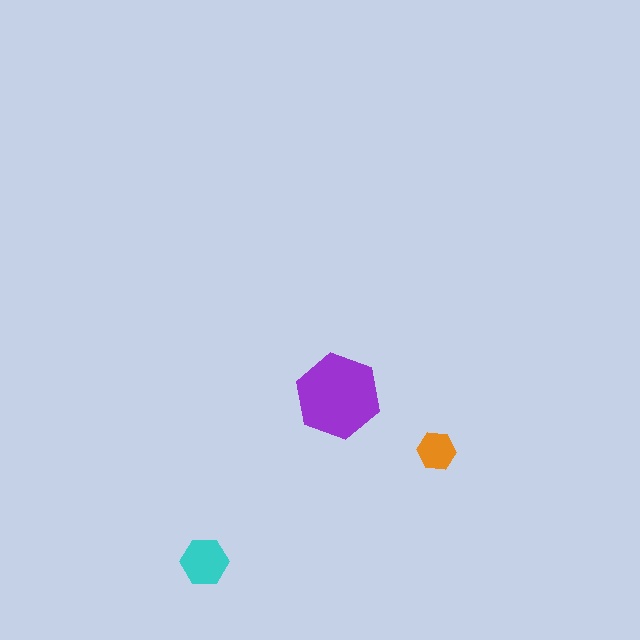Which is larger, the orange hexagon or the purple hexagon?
The purple one.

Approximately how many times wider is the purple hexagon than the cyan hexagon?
About 2 times wider.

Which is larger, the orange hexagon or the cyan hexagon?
The cyan one.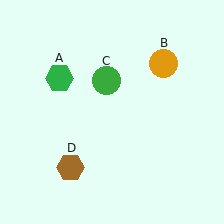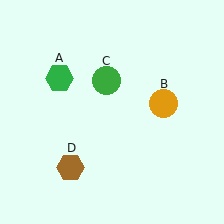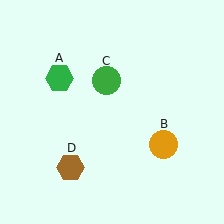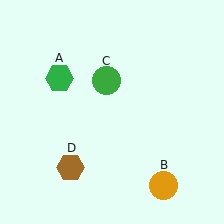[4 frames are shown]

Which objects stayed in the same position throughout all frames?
Green hexagon (object A) and green circle (object C) and brown hexagon (object D) remained stationary.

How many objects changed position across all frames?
1 object changed position: orange circle (object B).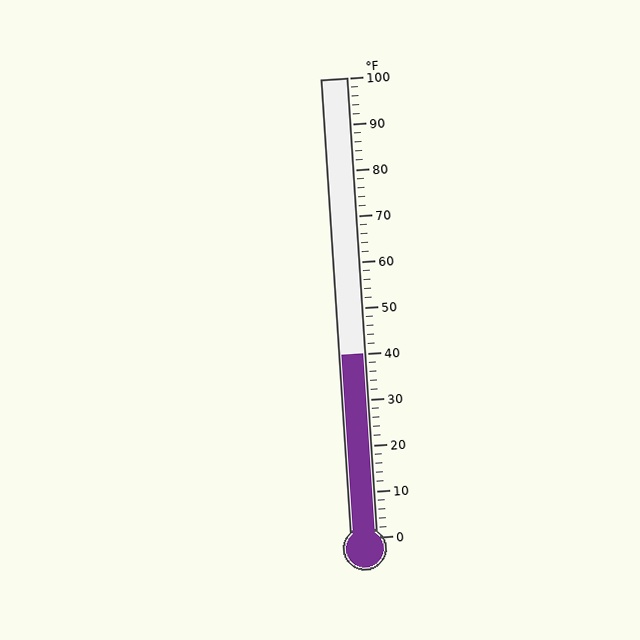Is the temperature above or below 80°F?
The temperature is below 80°F.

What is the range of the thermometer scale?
The thermometer scale ranges from 0°F to 100°F.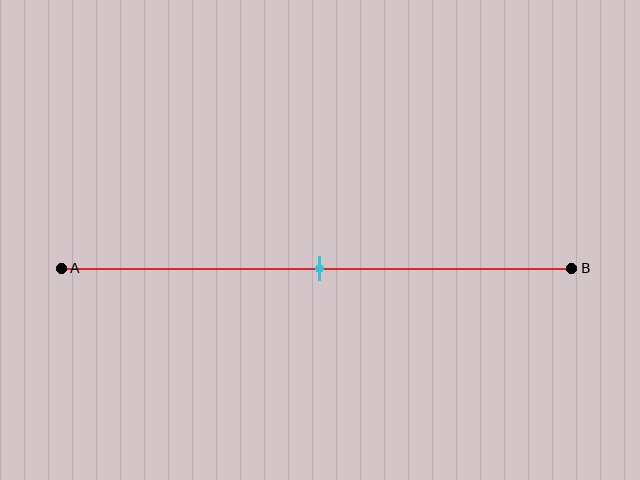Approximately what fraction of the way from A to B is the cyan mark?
The cyan mark is approximately 50% of the way from A to B.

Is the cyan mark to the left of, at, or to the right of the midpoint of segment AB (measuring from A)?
The cyan mark is approximately at the midpoint of segment AB.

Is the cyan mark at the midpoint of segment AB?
Yes, the mark is approximately at the midpoint.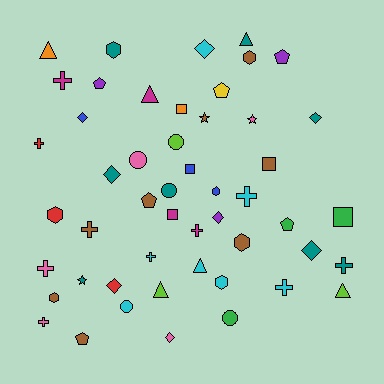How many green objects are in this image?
There are 3 green objects.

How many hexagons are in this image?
There are 7 hexagons.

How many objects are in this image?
There are 50 objects.